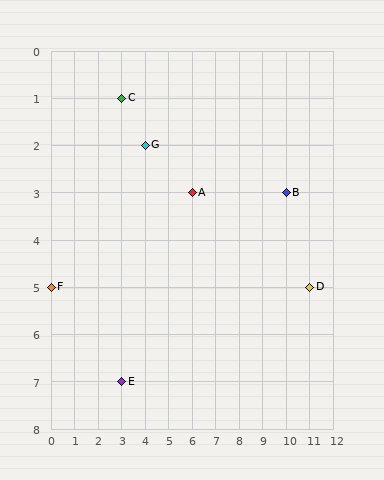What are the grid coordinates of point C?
Point C is at grid coordinates (3, 1).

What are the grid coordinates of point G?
Point G is at grid coordinates (4, 2).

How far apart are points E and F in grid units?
Points E and F are 3 columns and 2 rows apart (about 3.6 grid units diagonally).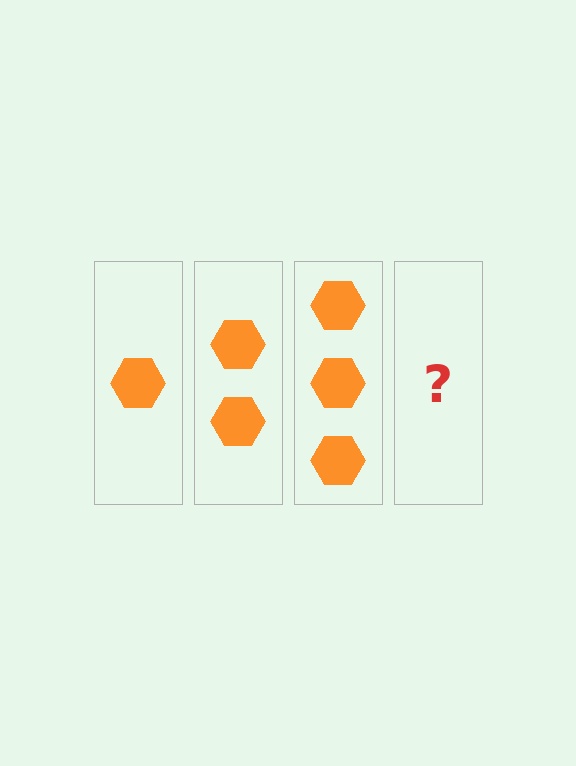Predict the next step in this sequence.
The next step is 4 hexagons.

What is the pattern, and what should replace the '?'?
The pattern is that each step adds one more hexagon. The '?' should be 4 hexagons.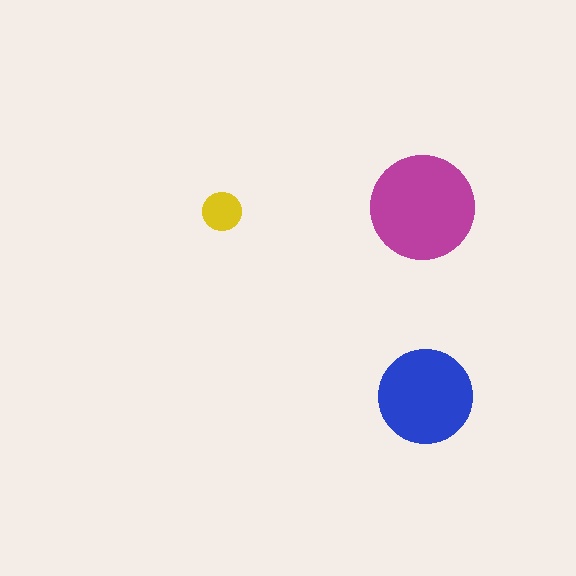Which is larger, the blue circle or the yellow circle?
The blue one.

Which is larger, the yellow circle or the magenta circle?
The magenta one.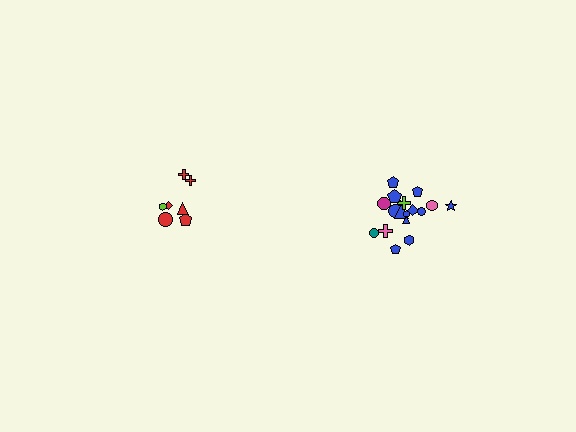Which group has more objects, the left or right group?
The right group.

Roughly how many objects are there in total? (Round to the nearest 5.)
Roughly 25 objects in total.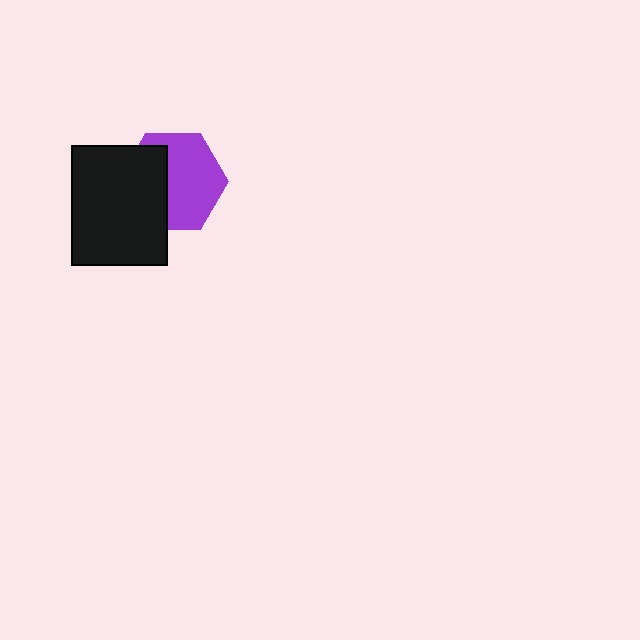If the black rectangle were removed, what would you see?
You would see the complete purple hexagon.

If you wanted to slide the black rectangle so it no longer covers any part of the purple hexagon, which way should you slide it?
Slide it left — that is the most direct way to separate the two shapes.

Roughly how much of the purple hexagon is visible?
About half of it is visible (roughly 60%).